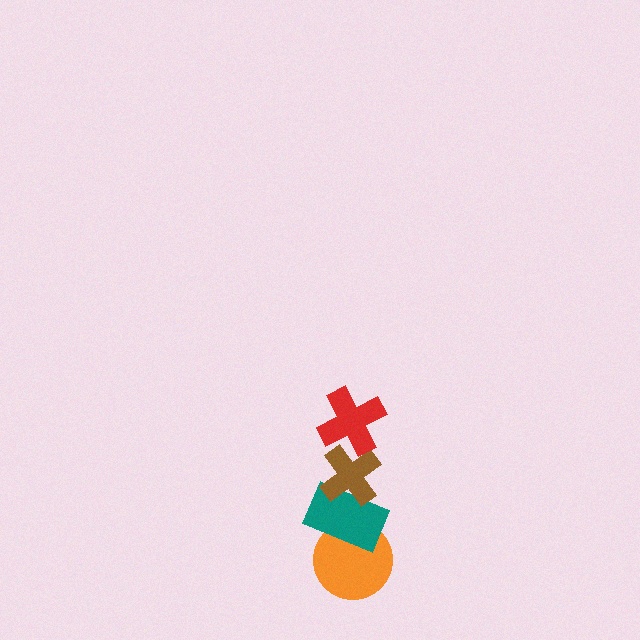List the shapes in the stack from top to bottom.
From top to bottom: the red cross, the brown cross, the teal rectangle, the orange circle.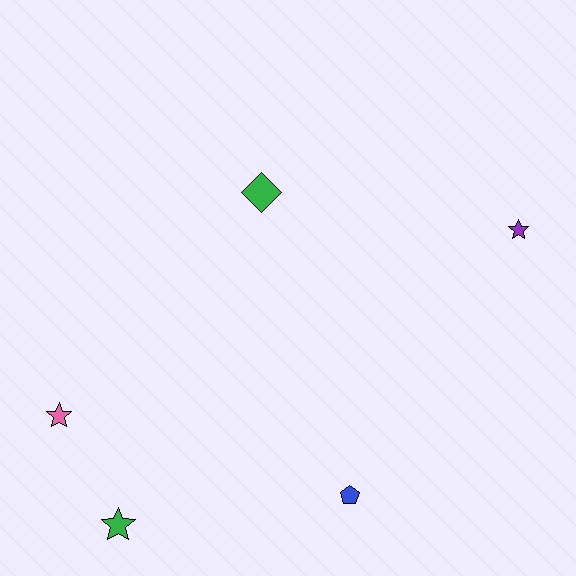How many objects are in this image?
There are 5 objects.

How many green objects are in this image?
There are 2 green objects.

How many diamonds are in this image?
There is 1 diamond.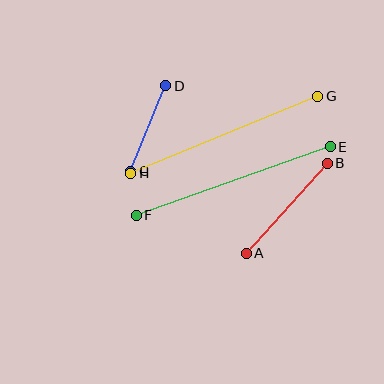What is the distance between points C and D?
The distance is approximately 92 pixels.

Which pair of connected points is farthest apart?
Points E and F are farthest apart.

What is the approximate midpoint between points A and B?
The midpoint is at approximately (287, 208) pixels.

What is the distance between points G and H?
The distance is approximately 202 pixels.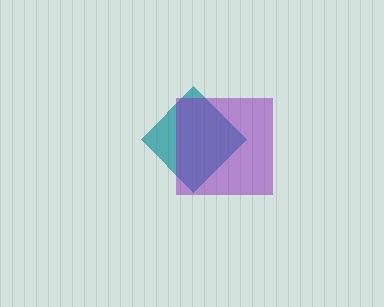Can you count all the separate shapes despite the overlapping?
Yes, there are 2 separate shapes.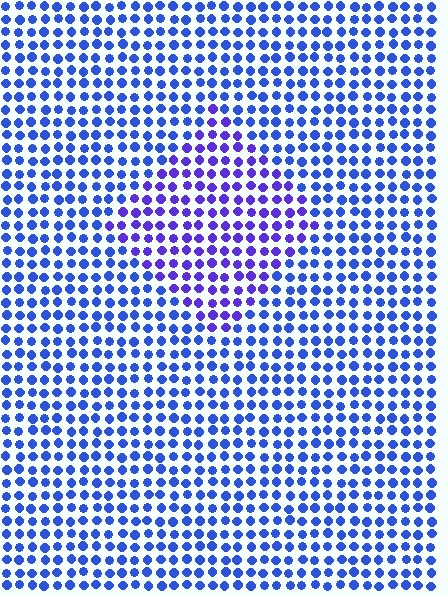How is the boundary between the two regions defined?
The boundary is defined purely by a slight shift in hue (about 30 degrees). Spacing, size, and orientation are identical on both sides.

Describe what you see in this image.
The image is filled with small blue elements in a uniform arrangement. A diamond-shaped region is visible where the elements are tinted to a slightly different hue, forming a subtle color boundary.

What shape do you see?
I see a diamond.